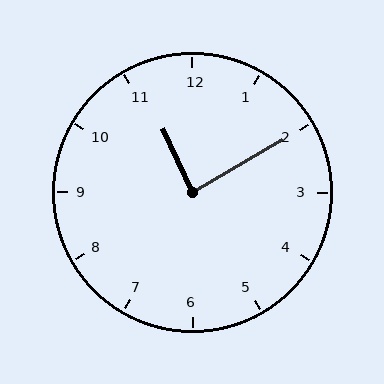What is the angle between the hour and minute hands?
Approximately 85 degrees.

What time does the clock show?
11:10.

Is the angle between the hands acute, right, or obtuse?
It is right.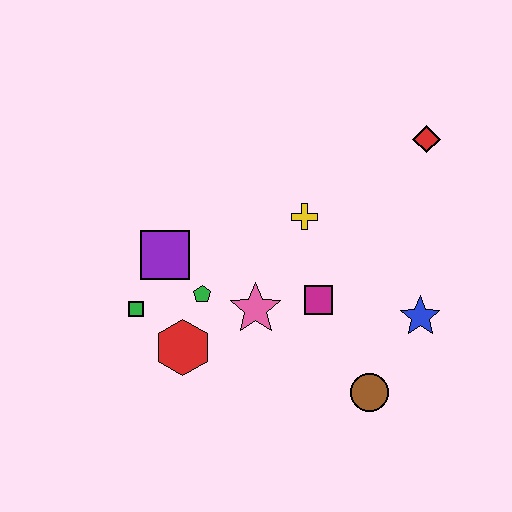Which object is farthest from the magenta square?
The red diamond is farthest from the magenta square.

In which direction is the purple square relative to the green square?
The purple square is above the green square.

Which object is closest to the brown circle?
The blue star is closest to the brown circle.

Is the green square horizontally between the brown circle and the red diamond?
No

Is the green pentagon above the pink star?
Yes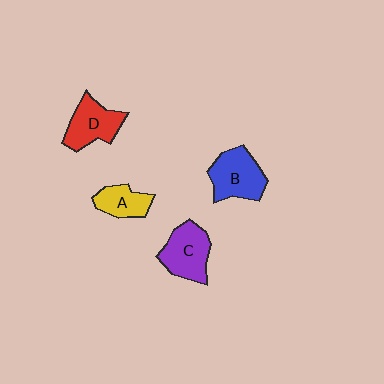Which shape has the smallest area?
Shape A (yellow).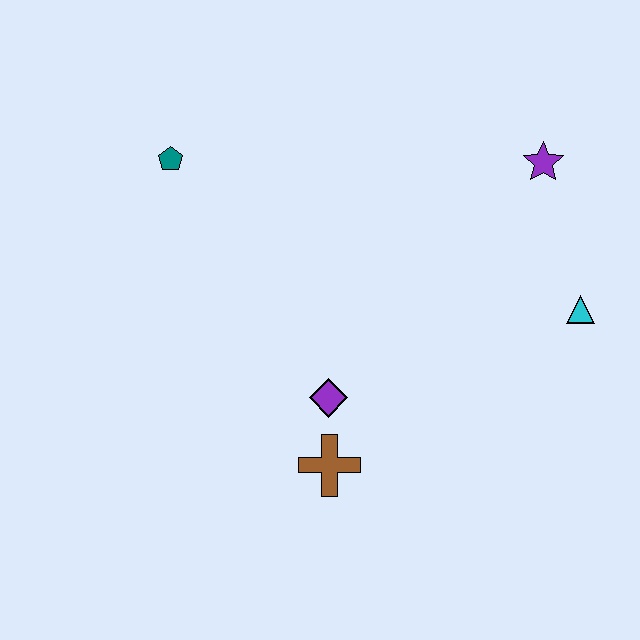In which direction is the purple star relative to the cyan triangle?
The purple star is above the cyan triangle.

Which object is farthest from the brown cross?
The purple star is farthest from the brown cross.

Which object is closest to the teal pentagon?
The purple diamond is closest to the teal pentagon.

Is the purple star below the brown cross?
No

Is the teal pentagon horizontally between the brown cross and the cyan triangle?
No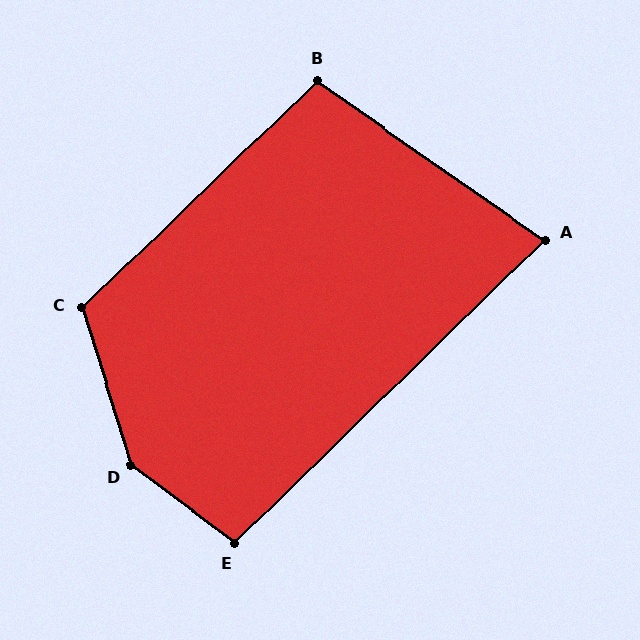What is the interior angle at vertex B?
Approximately 101 degrees (obtuse).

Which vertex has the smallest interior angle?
A, at approximately 79 degrees.